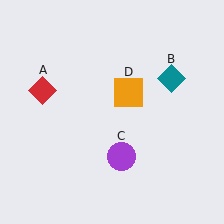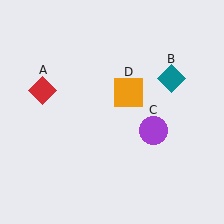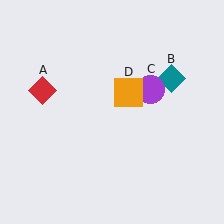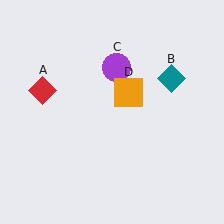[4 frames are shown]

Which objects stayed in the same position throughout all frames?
Red diamond (object A) and teal diamond (object B) and orange square (object D) remained stationary.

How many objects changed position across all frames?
1 object changed position: purple circle (object C).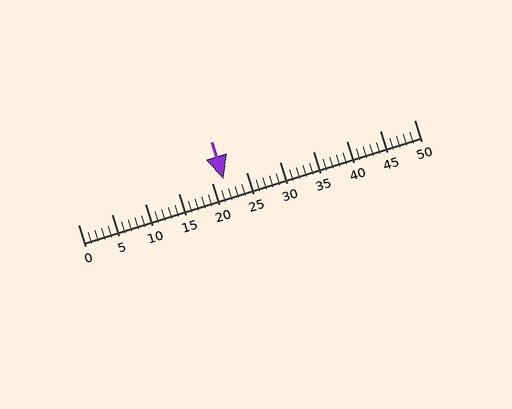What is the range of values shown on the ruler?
The ruler shows values from 0 to 50.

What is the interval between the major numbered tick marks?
The major tick marks are spaced 5 units apart.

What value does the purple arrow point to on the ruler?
The purple arrow points to approximately 22.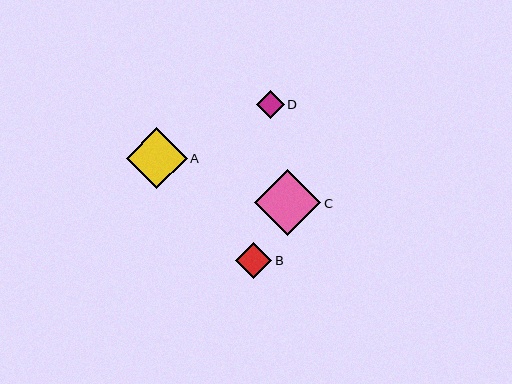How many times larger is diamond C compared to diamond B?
Diamond C is approximately 1.8 times the size of diamond B.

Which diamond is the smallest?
Diamond D is the smallest with a size of approximately 28 pixels.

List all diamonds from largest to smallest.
From largest to smallest: C, A, B, D.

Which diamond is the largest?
Diamond C is the largest with a size of approximately 66 pixels.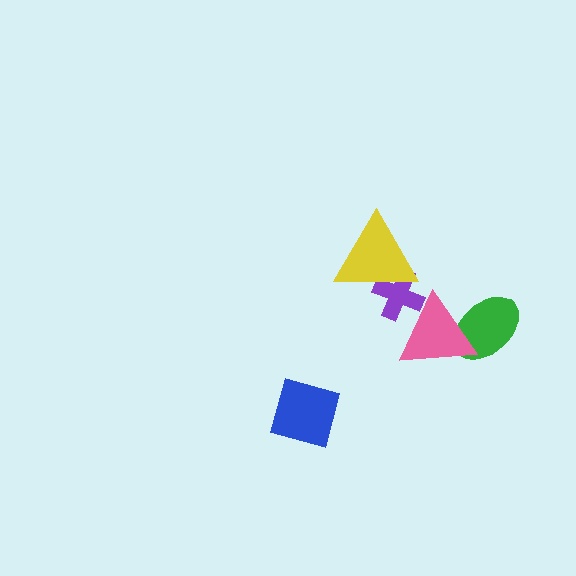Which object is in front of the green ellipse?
The pink triangle is in front of the green ellipse.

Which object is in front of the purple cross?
The yellow triangle is in front of the purple cross.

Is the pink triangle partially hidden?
Yes, it is partially covered by another shape.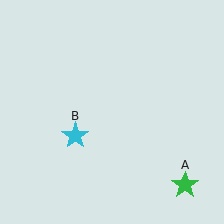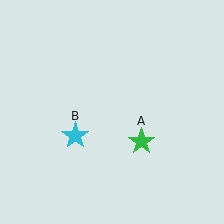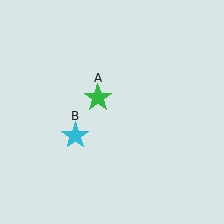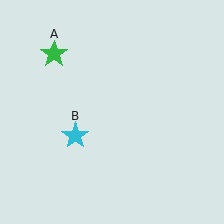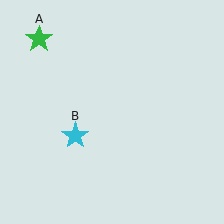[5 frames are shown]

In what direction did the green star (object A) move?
The green star (object A) moved up and to the left.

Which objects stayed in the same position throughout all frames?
Cyan star (object B) remained stationary.